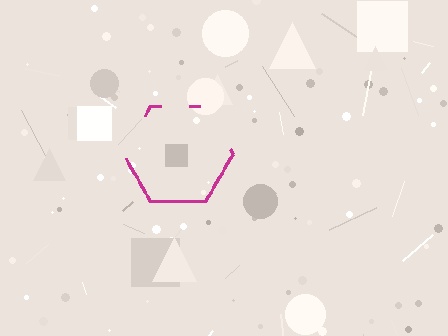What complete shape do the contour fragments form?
The contour fragments form a hexagon.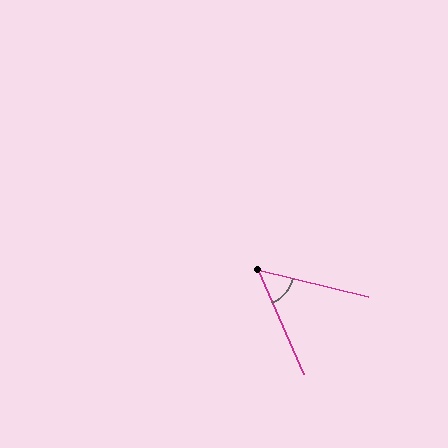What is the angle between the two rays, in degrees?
Approximately 53 degrees.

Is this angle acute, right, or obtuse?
It is acute.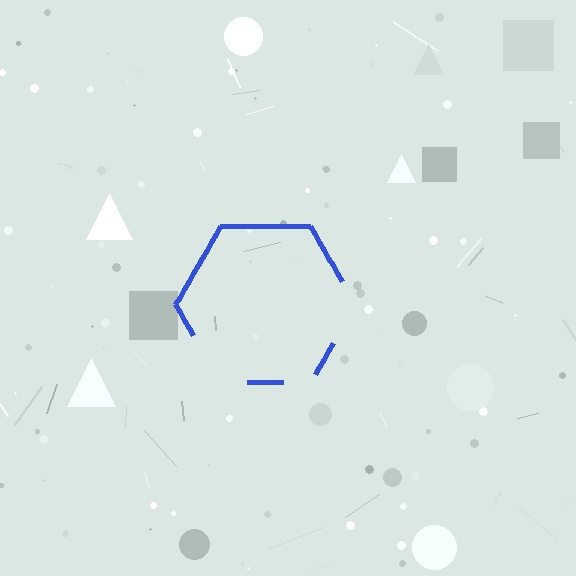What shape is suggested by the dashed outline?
The dashed outline suggests a hexagon.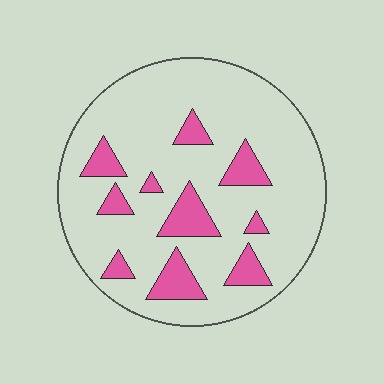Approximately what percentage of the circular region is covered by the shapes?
Approximately 15%.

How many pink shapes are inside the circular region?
10.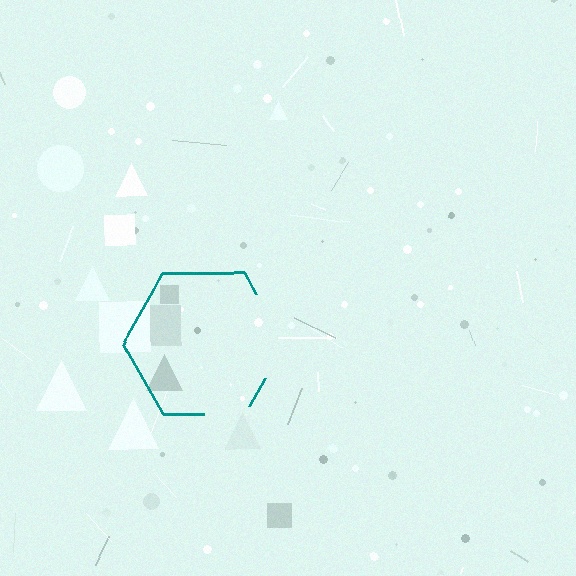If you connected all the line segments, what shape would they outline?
They would outline a hexagon.